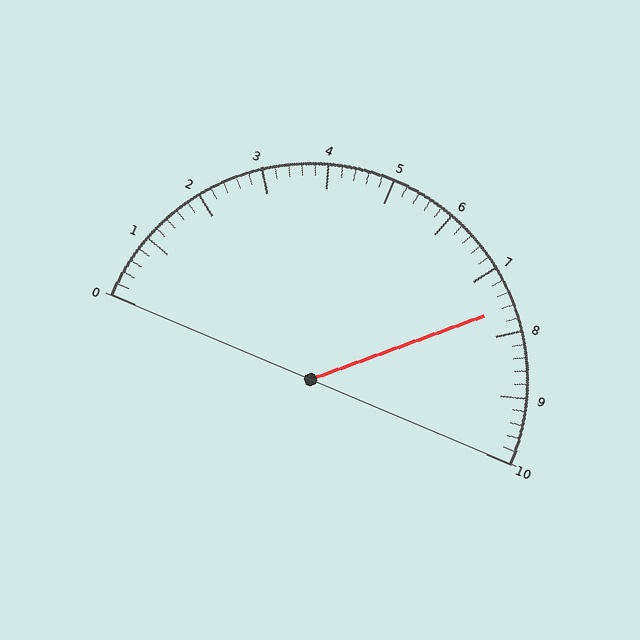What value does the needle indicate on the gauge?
The needle indicates approximately 7.6.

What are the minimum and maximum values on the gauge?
The gauge ranges from 0 to 10.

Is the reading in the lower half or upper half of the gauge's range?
The reading is in the upper half of the range (0 to 10).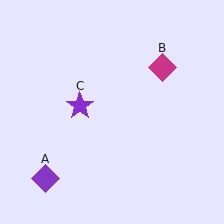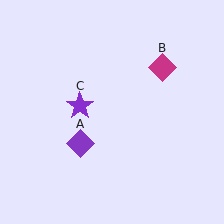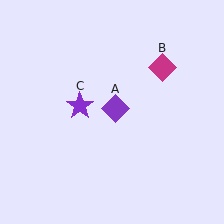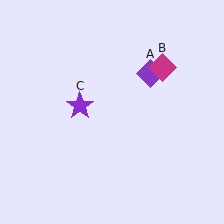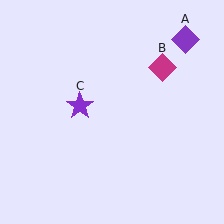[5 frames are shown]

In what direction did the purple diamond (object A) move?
The purple diamond (object A) moved up and to the right.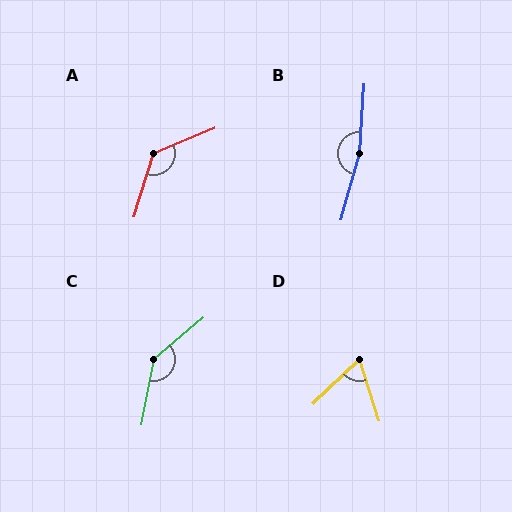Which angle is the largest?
B, at approximately 168 degrees.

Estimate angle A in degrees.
Approximately 129 degrees.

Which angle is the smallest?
D, at approximately 64 degrees.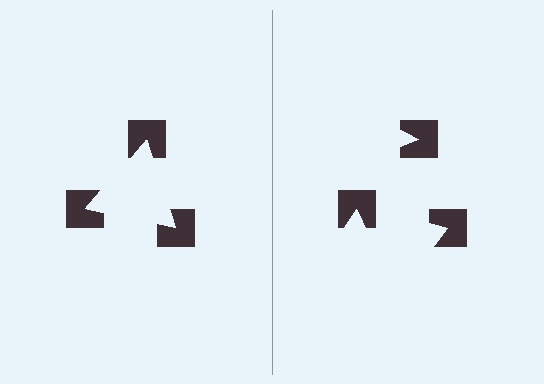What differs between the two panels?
The notched squares are positioned identically on both sides; only the wedge orientations differ. On the left they align to a triangle; on the right they are misaligned.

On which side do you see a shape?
An illusory triangle appears on the left side. On the right side the wedge cuts are rotated, so no coherent shape forms.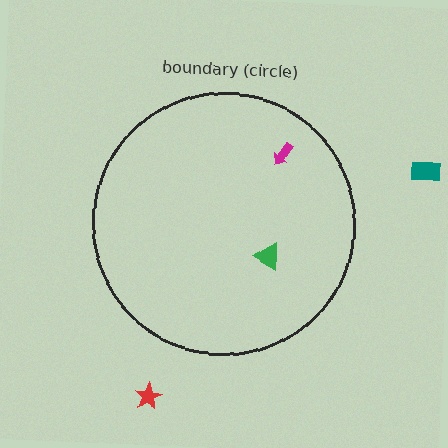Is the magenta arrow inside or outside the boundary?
Inside.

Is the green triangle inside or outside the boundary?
Inside.